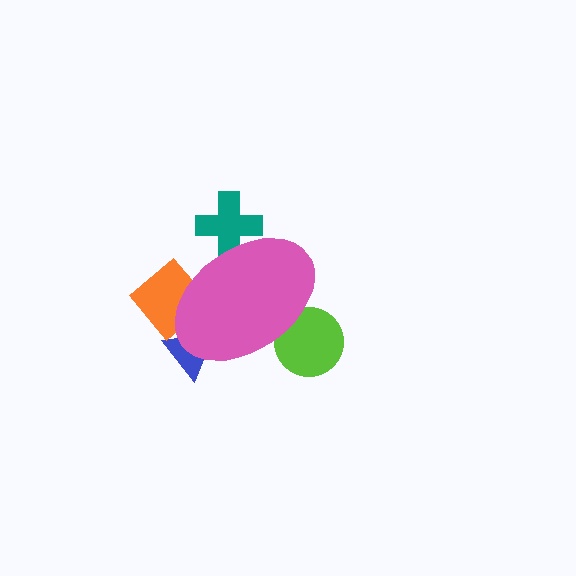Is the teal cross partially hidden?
Yes, the teal cross is partially hidden behind the pink ellipse.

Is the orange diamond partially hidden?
Yes, the orange diamond is partially hidden behind the pink ellipse.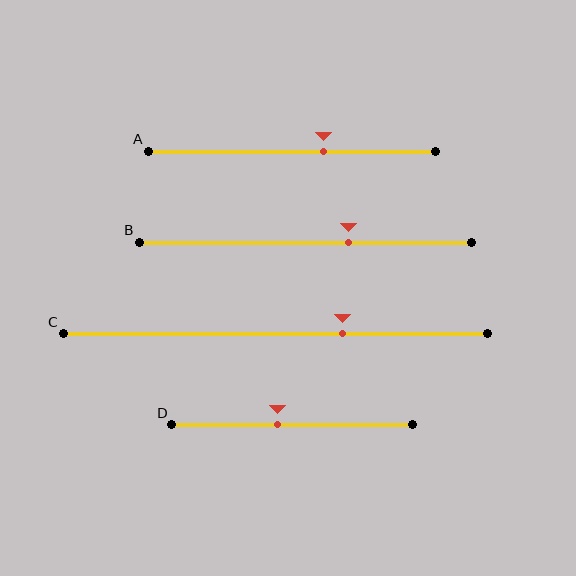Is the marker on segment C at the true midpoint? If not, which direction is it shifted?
No, the marker on segment C is shifted to the right by about 16% of the segment length.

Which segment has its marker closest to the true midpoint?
Segment D has its marker closest to the true midpoint.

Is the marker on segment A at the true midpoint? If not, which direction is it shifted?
No, the marker on segment A is shifted to the right by about 11% of the segment length.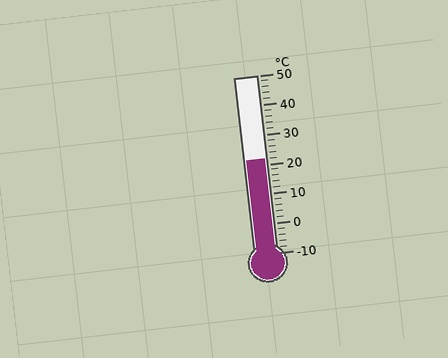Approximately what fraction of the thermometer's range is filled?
The thermometer is filled to approximately 55% of its range.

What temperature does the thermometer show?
The thermometer shows approximately 22°C.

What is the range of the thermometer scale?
The thermometer scale ranges from -10°C to 50°C.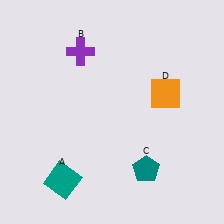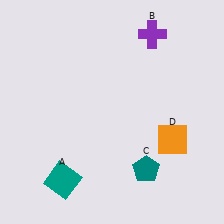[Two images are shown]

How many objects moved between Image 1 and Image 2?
2 objects moved between the two images.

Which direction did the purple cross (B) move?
The purple cross (B) moved right.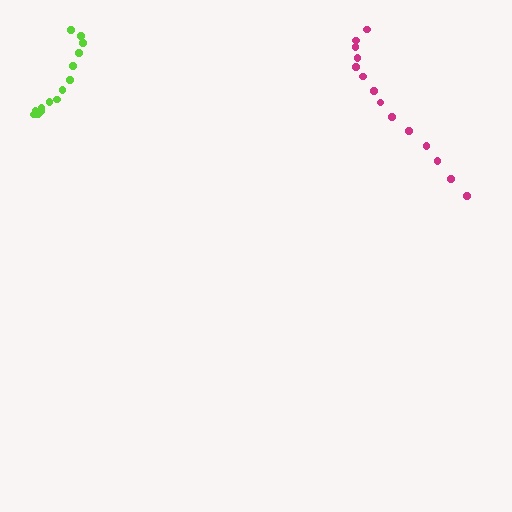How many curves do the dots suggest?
There are 2 distinct paths.